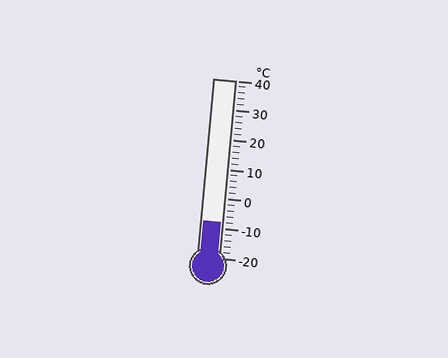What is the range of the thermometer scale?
The thermometer scale ranges from -20°C to 40°C.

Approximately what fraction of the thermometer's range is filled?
The thermometer is filled to approximately 20% of its range.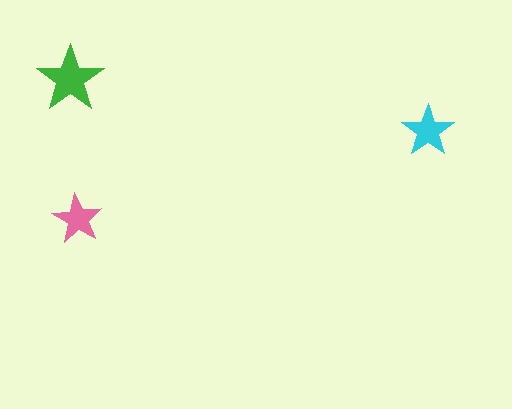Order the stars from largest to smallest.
the green one, the cyan one, the pink one.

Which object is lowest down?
The pink star is bottommost.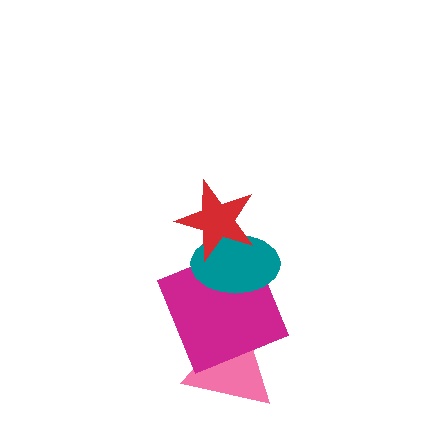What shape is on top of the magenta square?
The teal ellipse is on top of the magenta square.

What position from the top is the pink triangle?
The pink triangle is 4th from the top.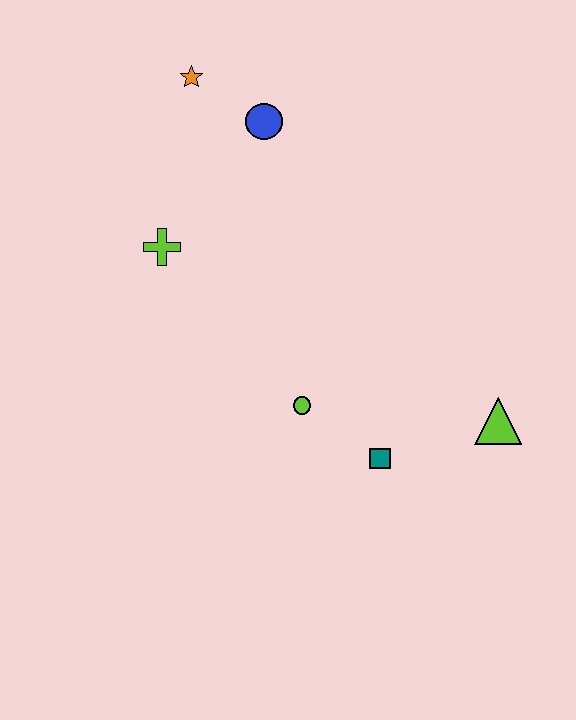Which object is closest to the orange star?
The blue circle is closest to the orange star.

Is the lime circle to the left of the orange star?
No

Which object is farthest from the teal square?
The orange star is farthest from the teal square.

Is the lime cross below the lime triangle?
No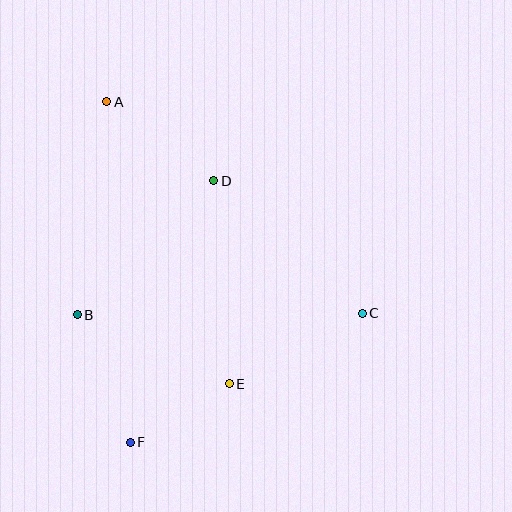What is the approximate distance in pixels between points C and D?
The distance between C and D is approximately 199 pixels.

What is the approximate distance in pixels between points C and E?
The distance between C and E is approximately 150 pixels.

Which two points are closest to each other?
Points E and F are closest to each other.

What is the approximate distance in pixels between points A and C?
The distance between A and C is approximately 332 pixels.